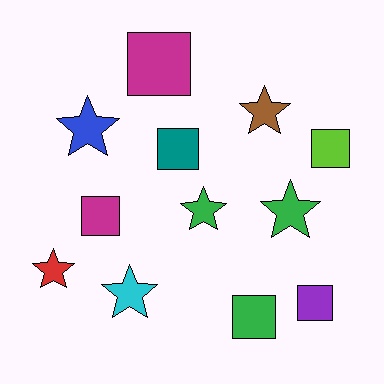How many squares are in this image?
There are 6 squares.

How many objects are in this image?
There are 12 objects.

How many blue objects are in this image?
There is 1 blue object.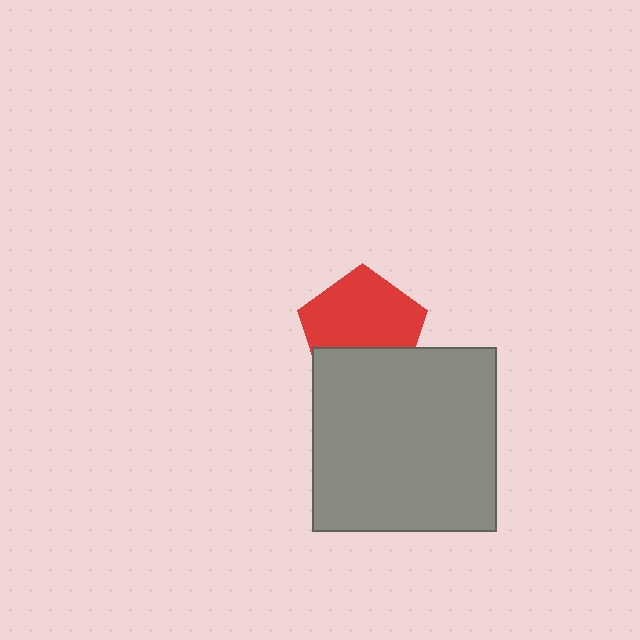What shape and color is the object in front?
The object in front is a gray square.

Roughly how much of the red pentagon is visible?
Most of it is visible (roughly 67%).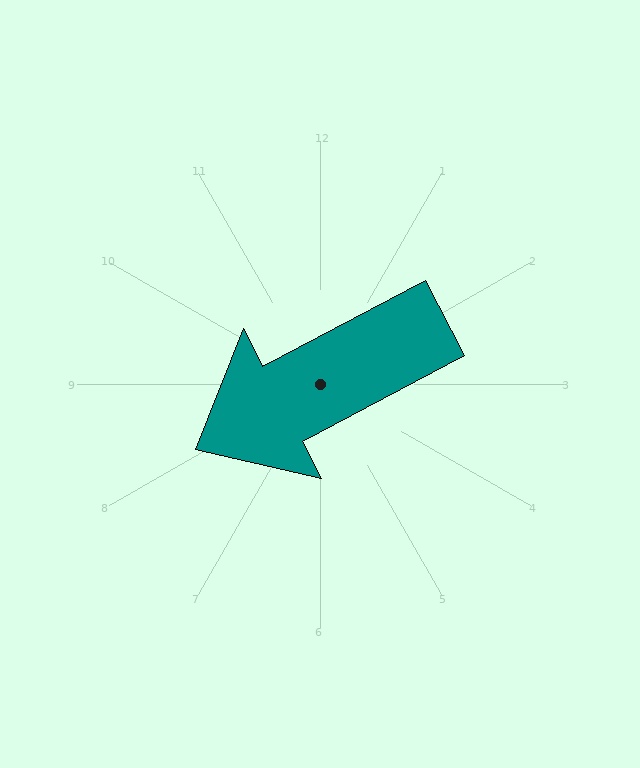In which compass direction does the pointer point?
Southwest.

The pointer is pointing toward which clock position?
Roughly 8 o'clock.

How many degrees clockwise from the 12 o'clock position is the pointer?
Approximately 242 degrees.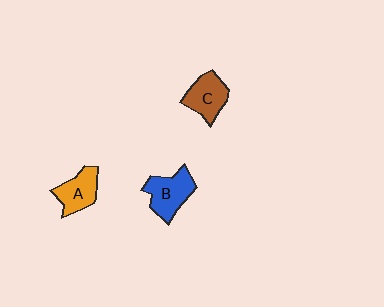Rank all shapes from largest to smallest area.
From largest to smallest: B (blue), C (brown), A (orange).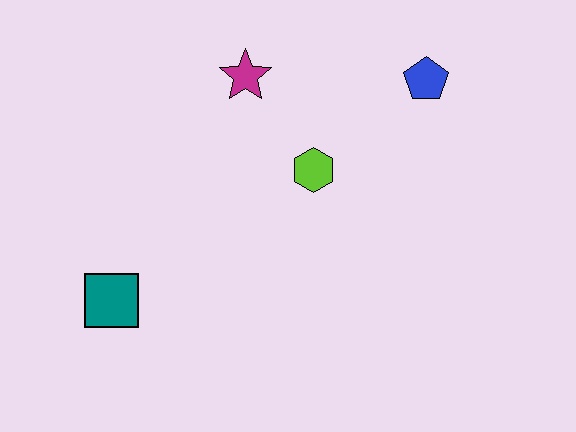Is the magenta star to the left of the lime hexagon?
Yes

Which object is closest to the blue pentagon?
The lime hexagon is closest to the blue pentagon.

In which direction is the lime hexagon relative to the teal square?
The lime hexagon is to the right of the teal square.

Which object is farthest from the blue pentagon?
The teal square is farthest from the blue pentagon.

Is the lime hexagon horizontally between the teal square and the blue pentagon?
Yes